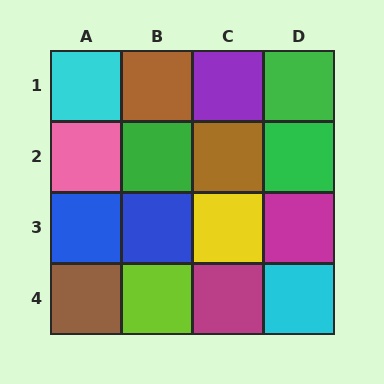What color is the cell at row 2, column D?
Green.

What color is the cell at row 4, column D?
Cyan.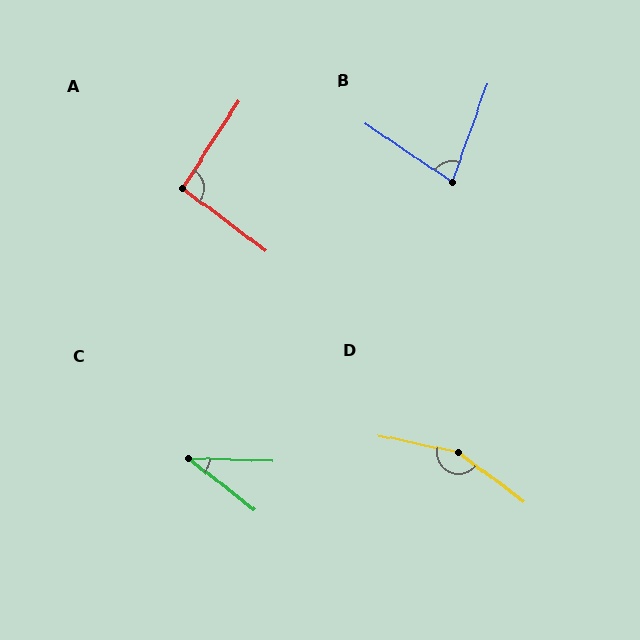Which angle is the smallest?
C, at approximately 36 degrees.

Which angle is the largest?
D, at approximately 155 degrees.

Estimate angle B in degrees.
Approximately 75 degrees.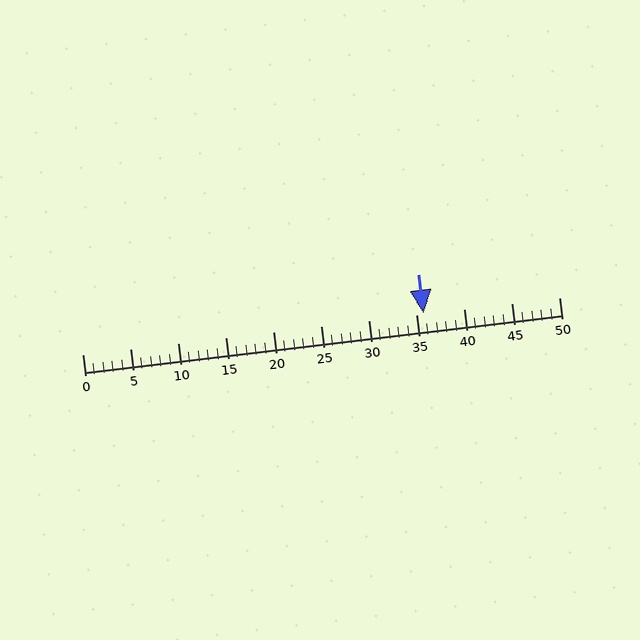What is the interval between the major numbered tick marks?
The major tick marks are spaced 5 units apart.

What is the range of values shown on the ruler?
The ruler shows values from 0 to 50.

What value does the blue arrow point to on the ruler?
The blue arrow points to approximately 36.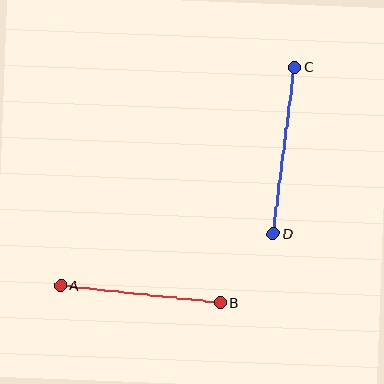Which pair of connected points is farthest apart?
Points C and D are farthest apart.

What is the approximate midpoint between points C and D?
The midpoint is at approximately (284, 150) pixels.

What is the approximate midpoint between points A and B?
The midpoint is at approximately (141, 294) pixels.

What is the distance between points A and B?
The distance is approximately 160 pixels.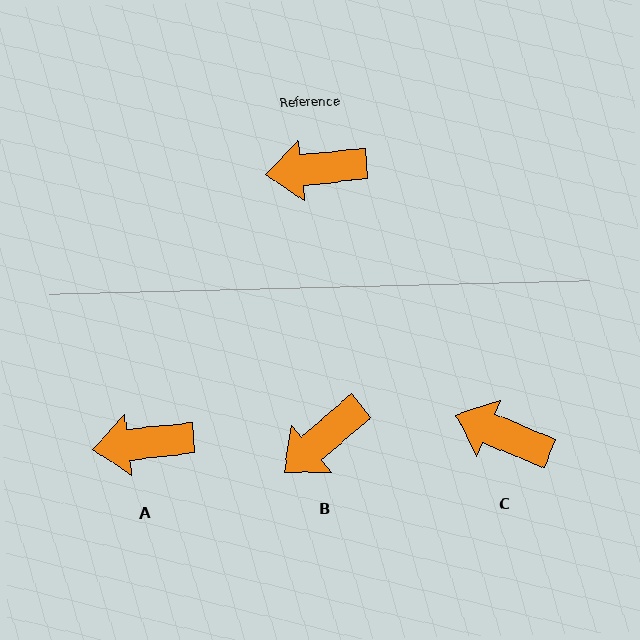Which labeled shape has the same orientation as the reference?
A.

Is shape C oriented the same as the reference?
No, it is off by about 29 degrees.